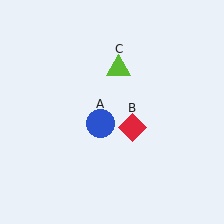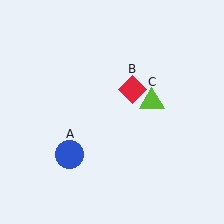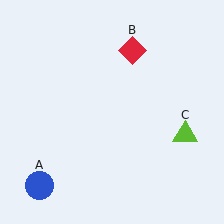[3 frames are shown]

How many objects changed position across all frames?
3 objects changed position: blue circle (object A), red diamond (object B), lime triangle (object C).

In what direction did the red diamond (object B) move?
The red diamond (object B) moved up.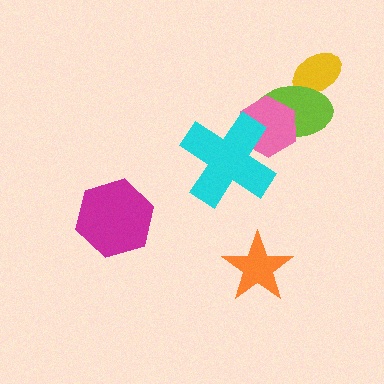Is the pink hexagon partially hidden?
Yes, it is partially covered by another shape.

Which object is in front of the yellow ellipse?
The lime ellipse is in front of the yellow ellipse.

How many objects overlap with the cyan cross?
1 object overlaps with the cyan cross.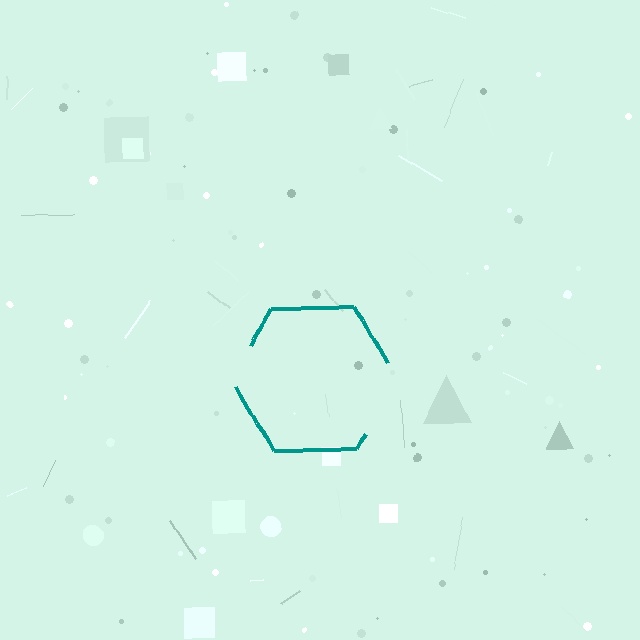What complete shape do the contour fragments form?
The contour fragments form a hexagon.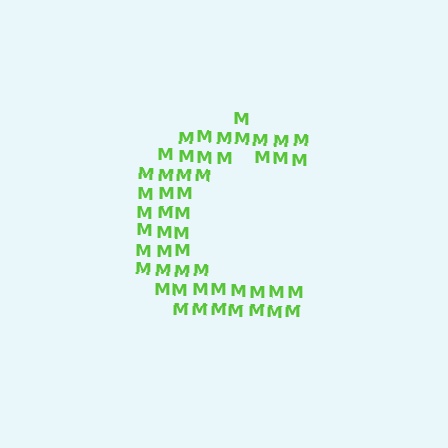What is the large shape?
The large shape is the letter C.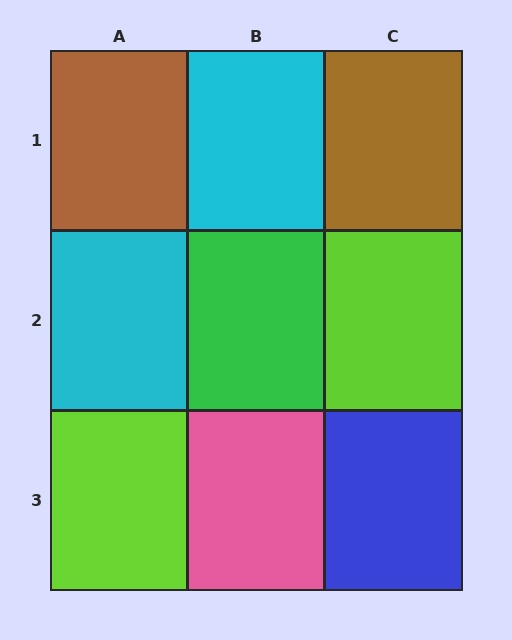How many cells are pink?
1 cell is pink.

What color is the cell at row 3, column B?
Pink.